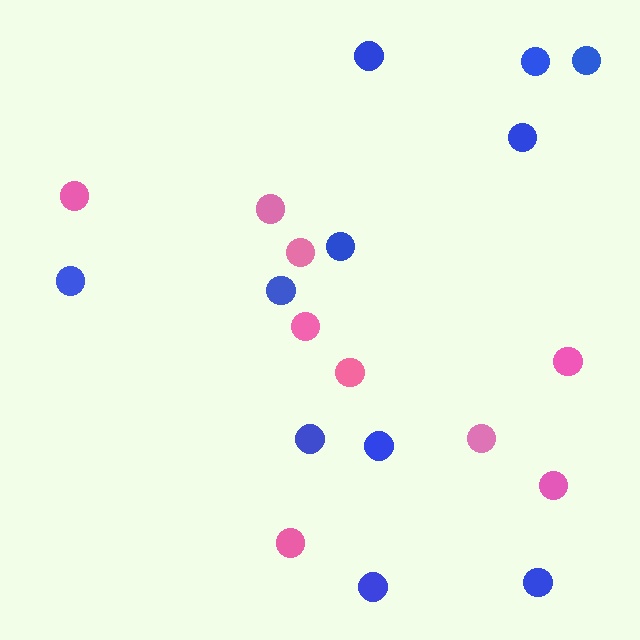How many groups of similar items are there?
There are 2 groups: one group of blue circles (11) and one group of pink circles (9).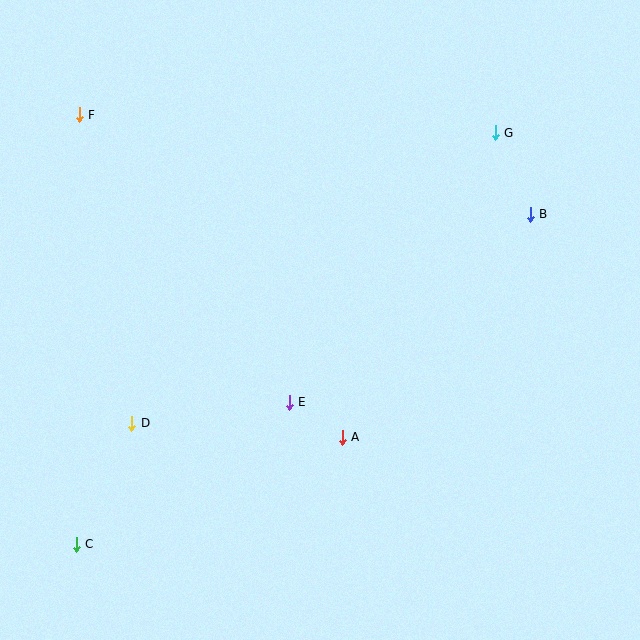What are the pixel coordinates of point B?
Point B is at (530, 214).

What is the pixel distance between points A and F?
The distance between A and F is 416 pixels.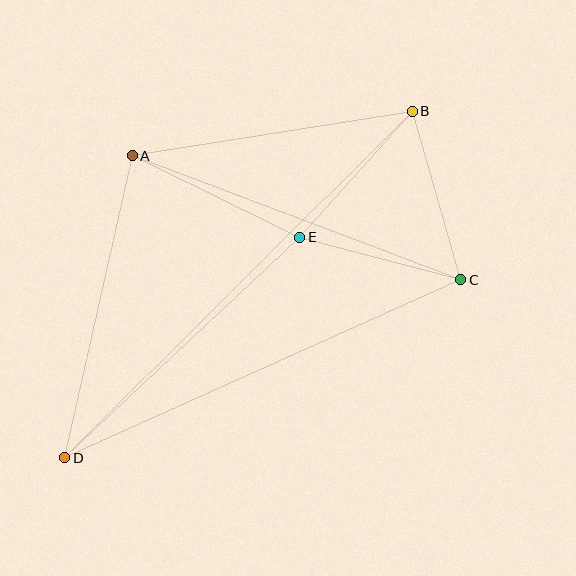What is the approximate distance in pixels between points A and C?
The distance between A and C is approximately 351 pixels.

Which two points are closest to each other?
Points C and E are closest to each other.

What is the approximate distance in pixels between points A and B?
The distance between A and B is approximately 283 pixels.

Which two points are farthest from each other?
Points B and D are farthest from each other.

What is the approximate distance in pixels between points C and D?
The distance between C and D is approximately 434 pixels.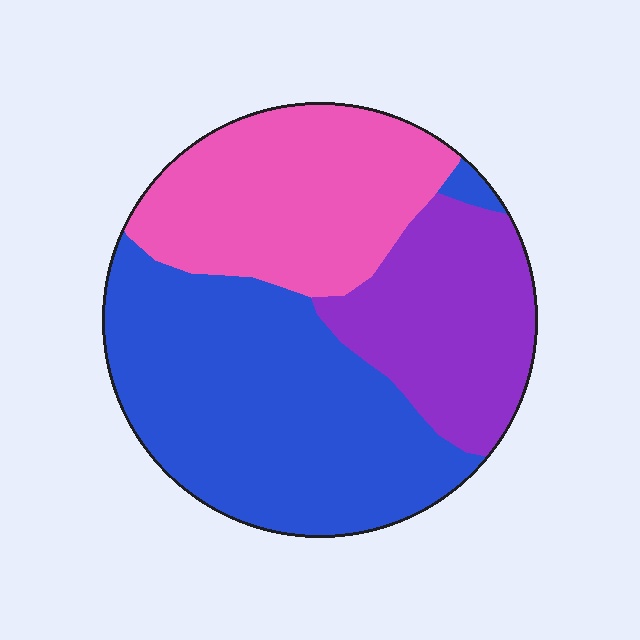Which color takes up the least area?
Purple, at roughly 25%.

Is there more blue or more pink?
Blue.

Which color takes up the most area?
Blue, at roughly 45%.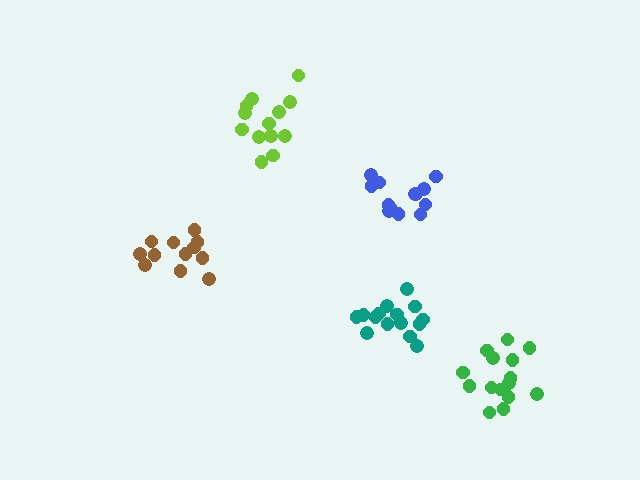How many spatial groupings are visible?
There are 5 spatial groupings.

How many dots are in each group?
Group 1: 13 dots, Group 2: 15 dots, Group 3: 13 dots, Group 4: 12 dots, Group 5: 15 dots (68 total).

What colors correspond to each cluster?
The clusters are colored: lime, teal, blue, brown, green.